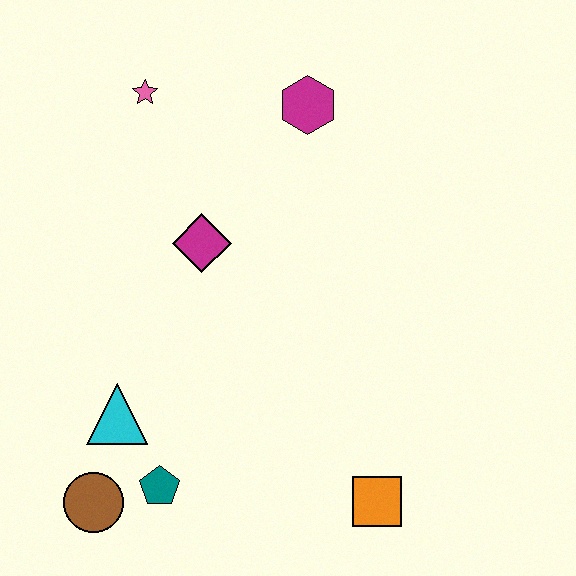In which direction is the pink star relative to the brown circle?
The pink star is above the brown circle.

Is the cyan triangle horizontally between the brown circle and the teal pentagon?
Yes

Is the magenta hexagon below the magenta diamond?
No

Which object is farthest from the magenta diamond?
The orange square is farthest from the magenta diamond.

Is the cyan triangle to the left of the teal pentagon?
Yes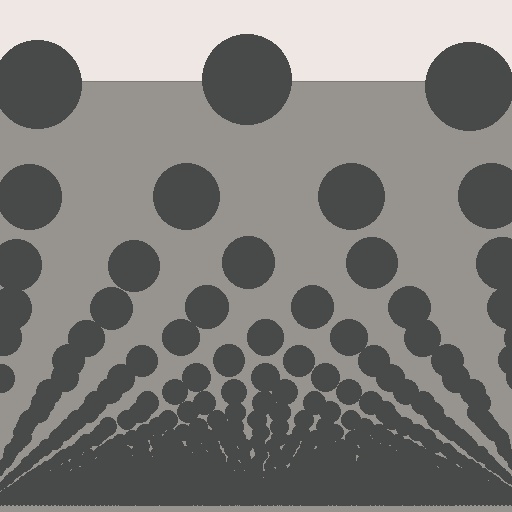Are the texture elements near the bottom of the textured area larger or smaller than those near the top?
Smaller. The gradient is inverted — elements near the bottom are smaller and denser.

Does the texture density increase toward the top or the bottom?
Density increases toward the bottom.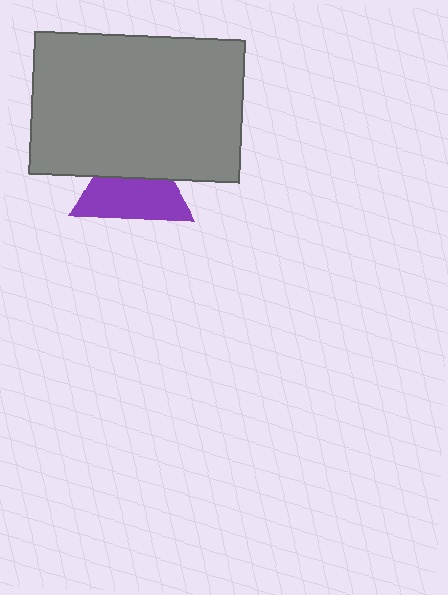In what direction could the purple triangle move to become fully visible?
The purple triangle could move down. That would shift it out from behind the gray rectangle entirely.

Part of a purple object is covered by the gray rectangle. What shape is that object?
It is a triangle.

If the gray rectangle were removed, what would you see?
You would see the complete purple triangle.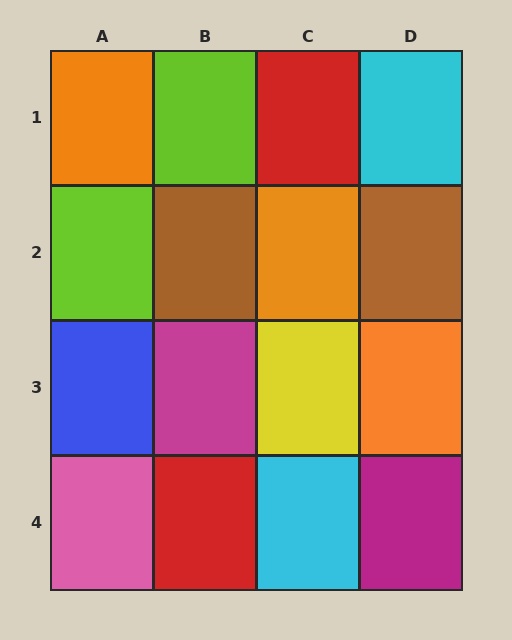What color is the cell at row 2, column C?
Orange.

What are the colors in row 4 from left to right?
Pink, red, cyan, magenta.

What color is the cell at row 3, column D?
Orange.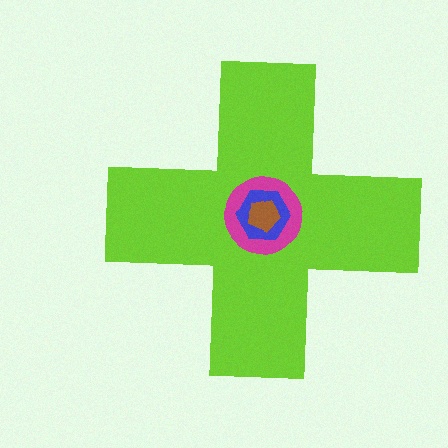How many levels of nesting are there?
4.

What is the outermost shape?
The lime cross.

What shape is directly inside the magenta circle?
The blue hexagon.